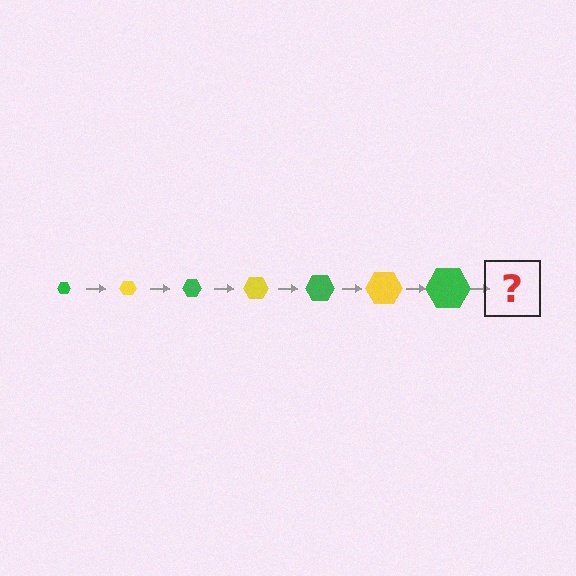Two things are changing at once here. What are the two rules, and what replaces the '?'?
The two rules are that the hexagon grows larger each step and the color cycles through green and yellow. The '?' should be a yellow hexagon, larger than the previous one.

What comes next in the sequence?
The next element should be a yellow hexagon, larger than the previous one.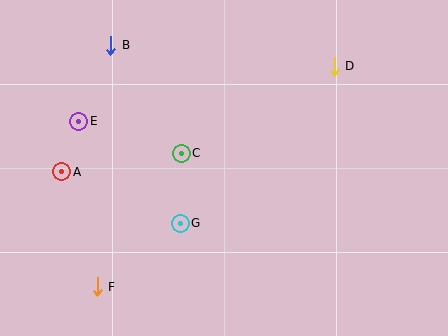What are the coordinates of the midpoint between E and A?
The midpoint between E and A is at (70, 147).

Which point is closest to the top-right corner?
Point D is closest to the top-right corner.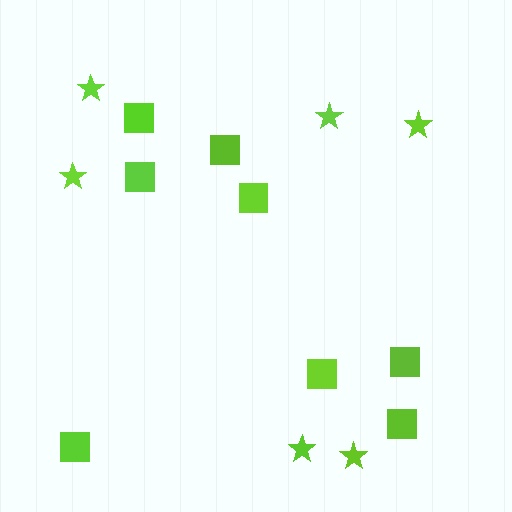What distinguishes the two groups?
There are 2 groups: one group of stars (6) and one group of squares (8).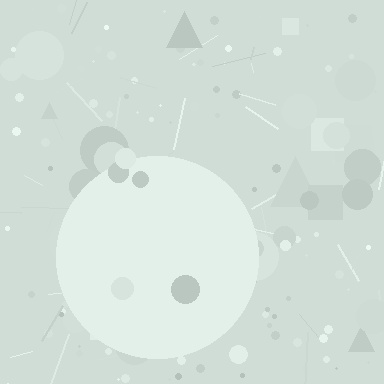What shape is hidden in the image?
A circle is hidden in the image.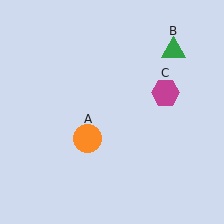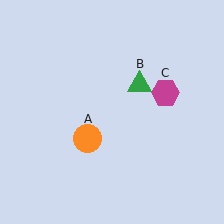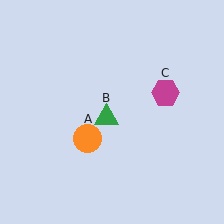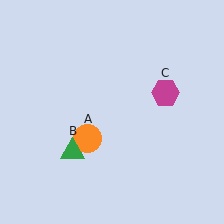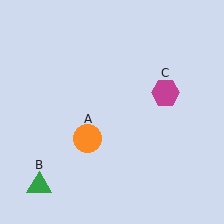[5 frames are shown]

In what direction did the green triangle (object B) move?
The green triangle (object B) moved down and to the left.